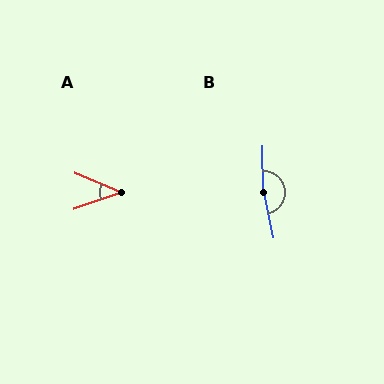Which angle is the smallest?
A, at approximately 42 degrees.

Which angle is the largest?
B, at approximately 169 degrees.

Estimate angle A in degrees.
Approximately 42 degrees.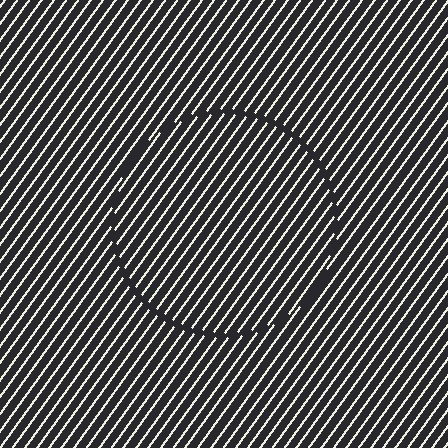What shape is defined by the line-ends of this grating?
An illusory circle. The interior of the shape contains the same grating, shifted by half a period — the contour is defined by the phase discontinuity where line-ends from the inner and outer gratings abut.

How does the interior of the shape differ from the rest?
The interior of the shape contains the same grating, shifted by half a period — the contour is defined by the phase discontinuity where line-ends from the inner and outer gratings abut.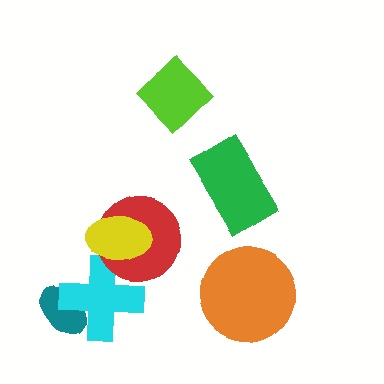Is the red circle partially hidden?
Yes, it is partially covered by another shape.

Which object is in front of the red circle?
The yellow ellipse is in front of the red circle.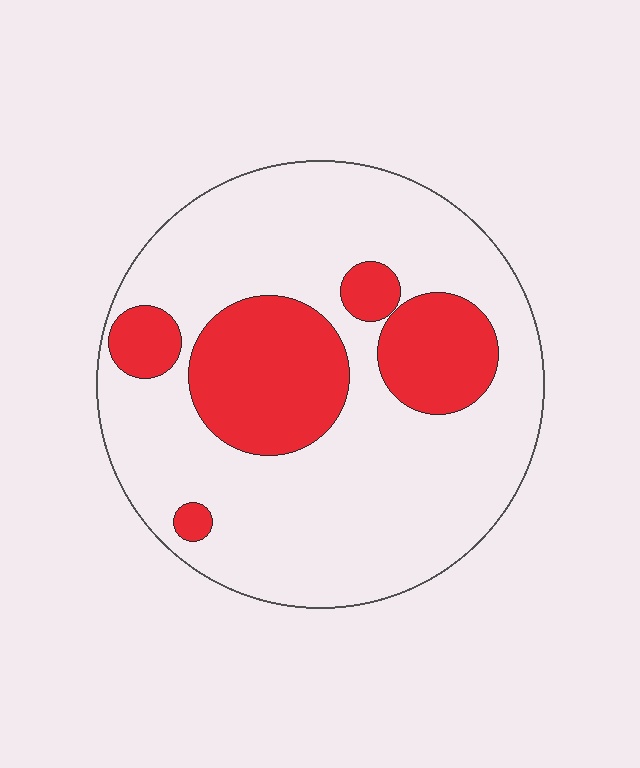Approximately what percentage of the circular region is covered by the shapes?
Approximately 25%.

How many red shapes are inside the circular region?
5.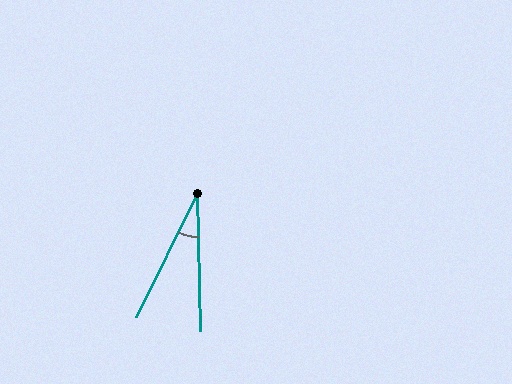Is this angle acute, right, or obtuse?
It is acute.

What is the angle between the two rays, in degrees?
Approximately 27 degrees.